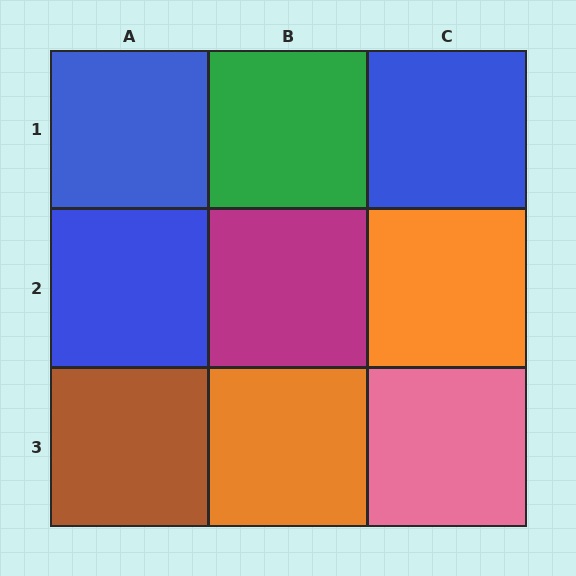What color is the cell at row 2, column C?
Orange.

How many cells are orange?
2 cells are orange.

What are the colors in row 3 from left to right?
Brown, orange, pink.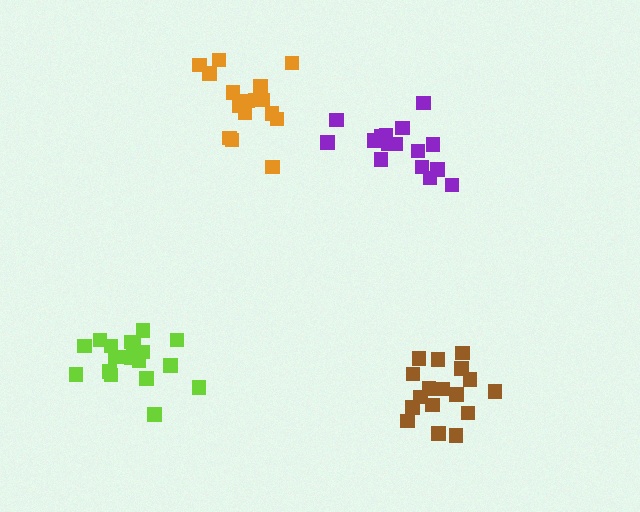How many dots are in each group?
Group 1: 16 dots, Group 2: 19 dots, Group 3: 18 dots, Group 4: 17 dots (70 total).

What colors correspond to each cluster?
The clusters are colored: orange, lime, purple, brown.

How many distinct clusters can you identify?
There are 4 distinct clusters.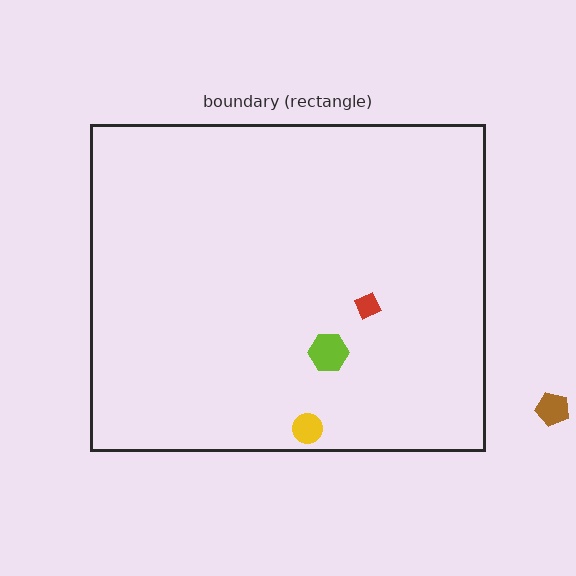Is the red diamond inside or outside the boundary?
Inside.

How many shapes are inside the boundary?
3 inside, 1 outside.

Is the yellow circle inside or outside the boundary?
Inside.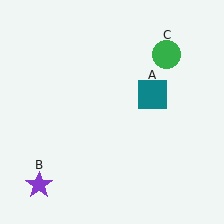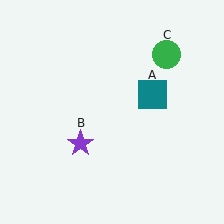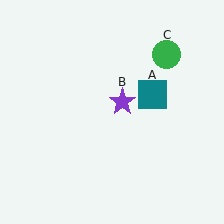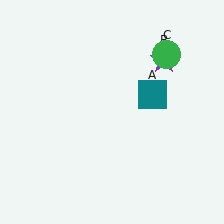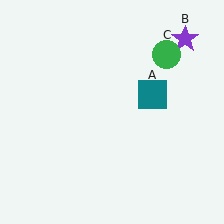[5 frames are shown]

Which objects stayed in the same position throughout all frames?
Teal square (object A) and green circle (object C) remained stationary.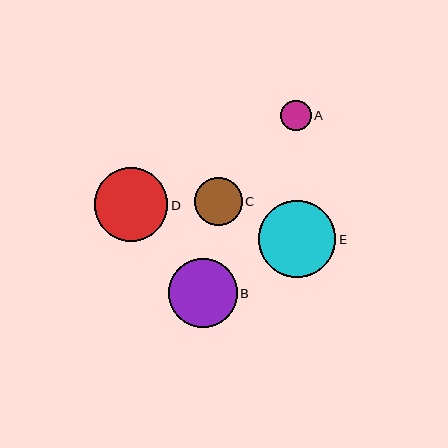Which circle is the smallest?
Circle A is the smallest with a size of approximately 30 pixels.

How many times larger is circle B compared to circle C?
Circle B is approximately 1.4 times the size of circle C.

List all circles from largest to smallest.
From largest to smallest: E, D, B, C, A.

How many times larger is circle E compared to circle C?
Circle E is approximately 1.6 times the size of circle C.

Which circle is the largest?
Circle E is the largest with a size of approximately 77 pixels.